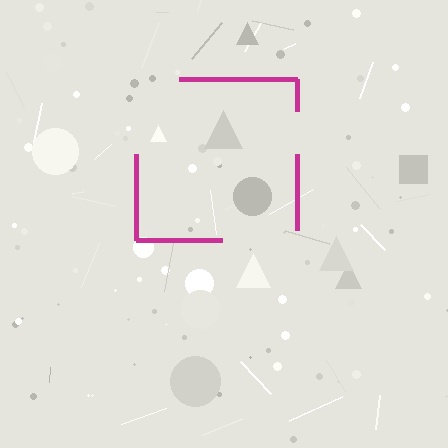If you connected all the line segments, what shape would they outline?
They would outline a square.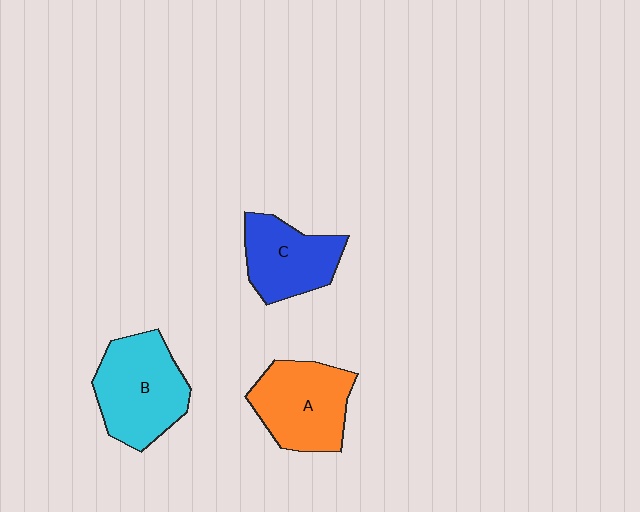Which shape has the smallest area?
Shape C (blue).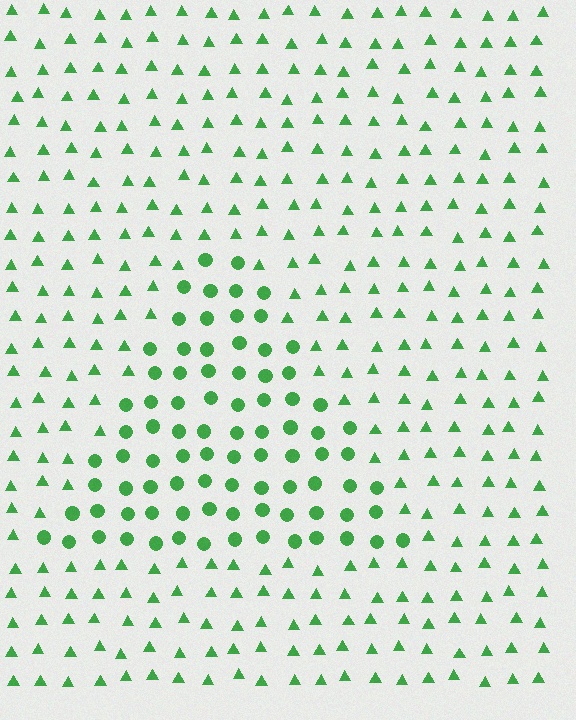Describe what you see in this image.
The image is filled with small green elements arranged in a uniform grid. A triangle-shaped region contains circles, while the surrounding area contains triangles. The boundary is defined purely by the change in element shape.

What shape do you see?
I see a triangle.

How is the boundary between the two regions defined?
The boundary is defined by a change in element shape: circles inside vs. triangles outside. All elements share the same color and spacing.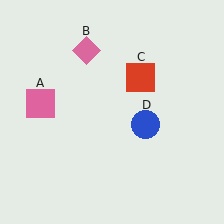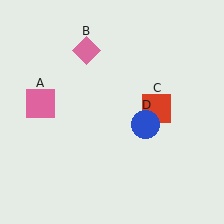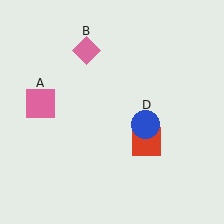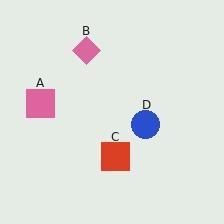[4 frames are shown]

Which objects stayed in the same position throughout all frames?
Pink square (object A) and pink diamond (object B) and blue circle (object D) remained stationary.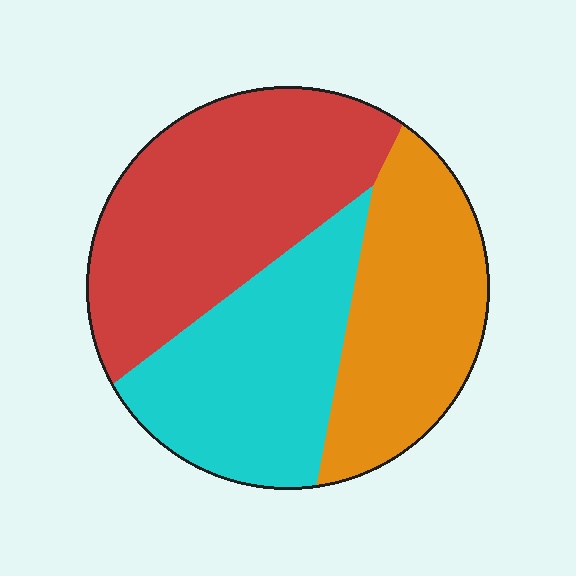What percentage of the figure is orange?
Orange covers roughly 30% of the figure.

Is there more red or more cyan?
Red.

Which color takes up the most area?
Red, at roughly 40%.